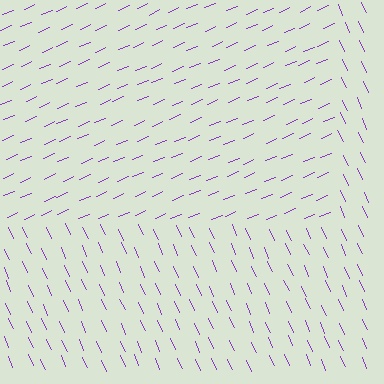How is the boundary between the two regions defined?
The boundary is defined purely by a change in line orientation (approximately 89 degrees difference). All lines are the same color and thickness.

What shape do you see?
I see a rectangle.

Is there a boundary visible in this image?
Yes, there is a texture boundary formed by a change in line orientation.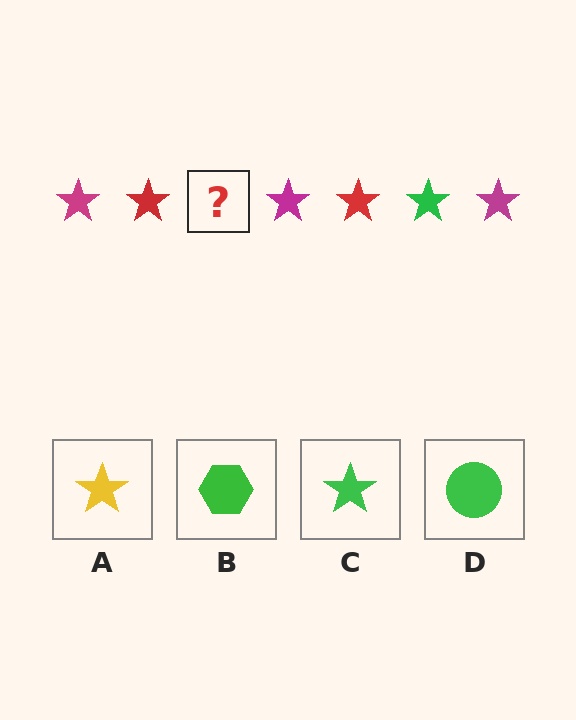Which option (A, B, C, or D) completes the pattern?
C.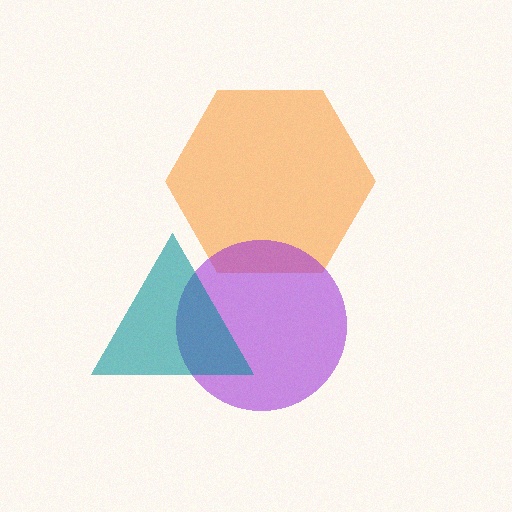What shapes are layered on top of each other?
The layered shapes are: an orange hexagon, a purple circle, a teal triangle.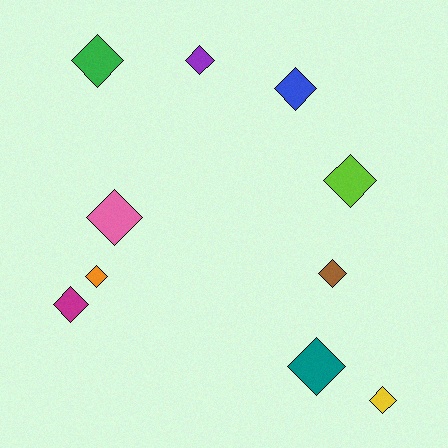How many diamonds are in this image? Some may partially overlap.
There are 10 diamonds.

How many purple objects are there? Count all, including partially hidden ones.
There is 1 purple object.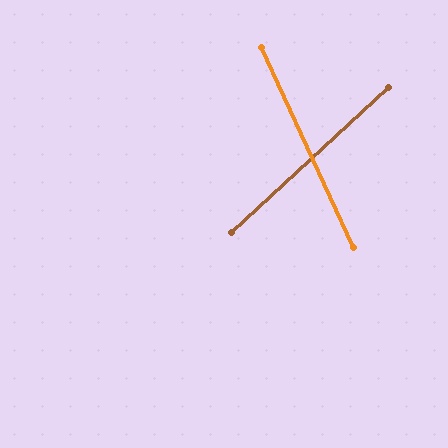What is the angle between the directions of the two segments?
Approximately 72 degrees.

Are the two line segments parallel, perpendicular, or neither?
Neither parallel nor perpendicular — they differ by about 72°.